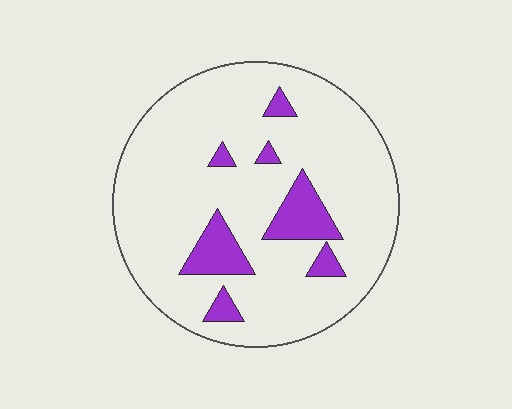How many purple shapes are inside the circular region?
7.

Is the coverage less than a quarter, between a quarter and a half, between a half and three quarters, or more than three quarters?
Less than a quarter.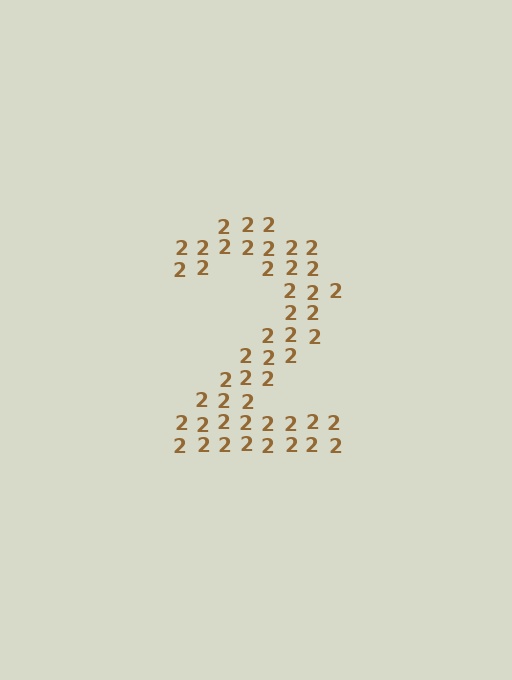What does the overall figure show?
The overall figure shows the digit 2.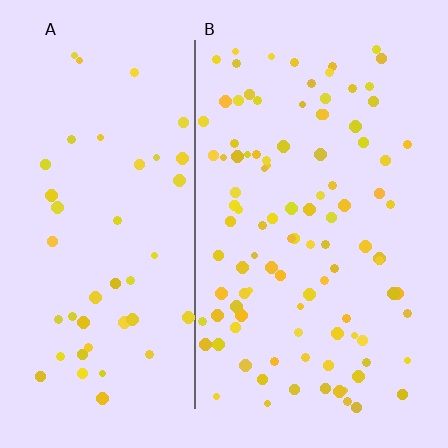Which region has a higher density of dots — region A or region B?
B (the right).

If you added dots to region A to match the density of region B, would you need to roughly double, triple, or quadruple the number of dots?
Approximately double.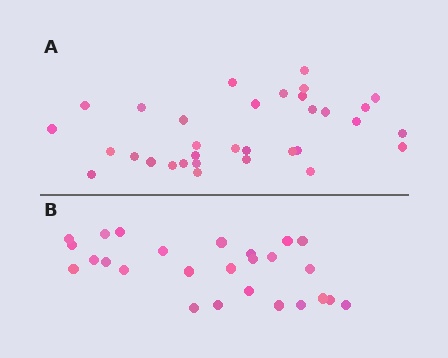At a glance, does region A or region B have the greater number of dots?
Region A (the top region) has more dots.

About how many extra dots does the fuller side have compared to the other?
Region A has roughly 8 or so more dots than region B.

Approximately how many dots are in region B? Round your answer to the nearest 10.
About 30 dots. (The exact count is 26, which rounds to 30.)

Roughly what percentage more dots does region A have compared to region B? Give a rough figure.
About 25% more.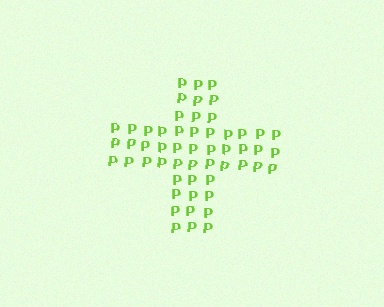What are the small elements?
The small elements are letter P's.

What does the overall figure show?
The overall figure shows a cross.